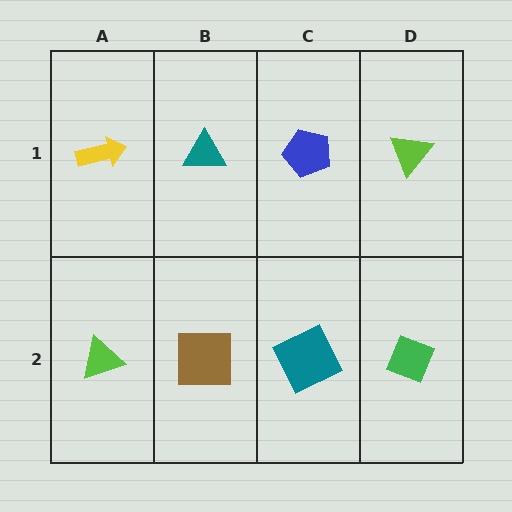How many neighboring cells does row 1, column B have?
3.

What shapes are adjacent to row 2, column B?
A teal triangle (row 1, column B), a lime triangle (row 2, column A), a teal square (row 2, column C).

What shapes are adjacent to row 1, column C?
A teal square (row 2, column C), a teal triangle (row 1, column B), a lime triangle (row 1, column D).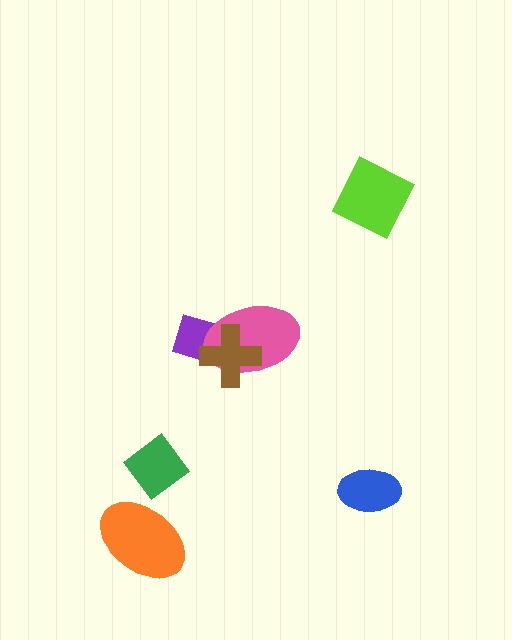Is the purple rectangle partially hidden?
Yes, it is partially covered by another shape.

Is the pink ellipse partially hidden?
Yes, it is partially covered by another shape.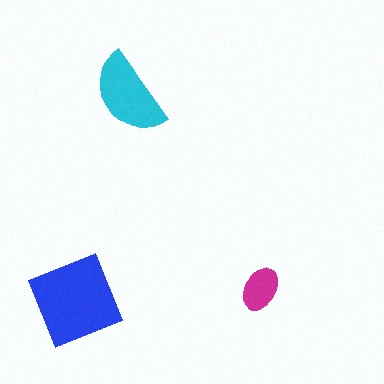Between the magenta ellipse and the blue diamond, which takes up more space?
The blue diamond.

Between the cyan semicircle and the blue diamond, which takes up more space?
The blue diamond.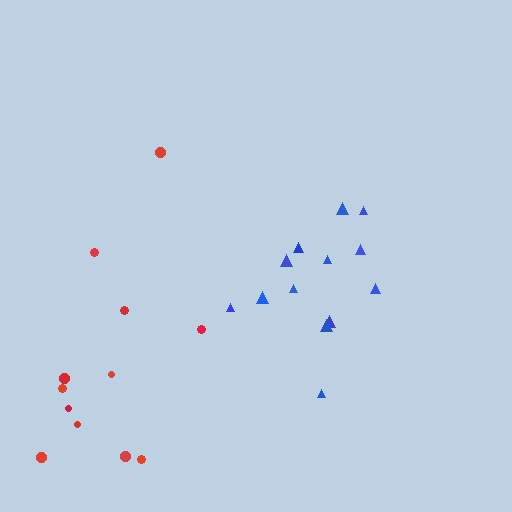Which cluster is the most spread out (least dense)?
Red.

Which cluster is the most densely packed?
Blue.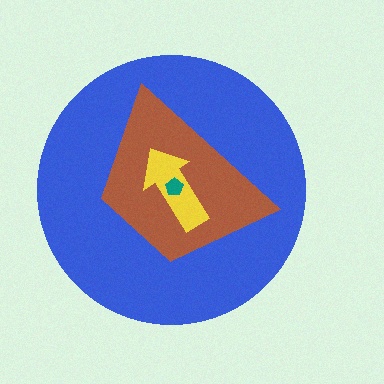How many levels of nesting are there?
4.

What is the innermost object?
The teal pentagon.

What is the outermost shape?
The blue circle.